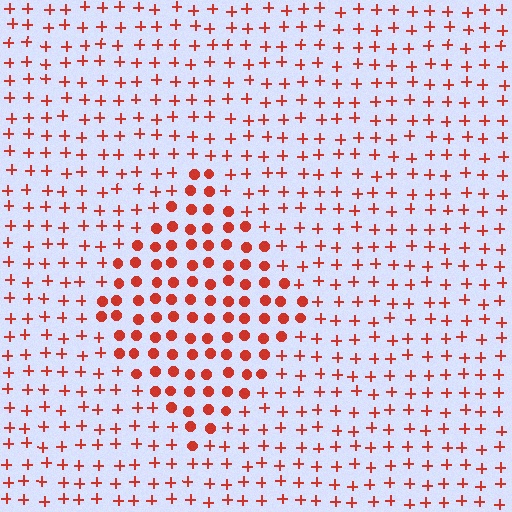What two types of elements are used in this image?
The image uses circles inside the diamond region and plus signs outside it.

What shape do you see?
I see a diamond.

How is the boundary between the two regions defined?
The boundary is defined by a change in element shape: circles inside vs. plus signs outside. All elements share the same color and spacing.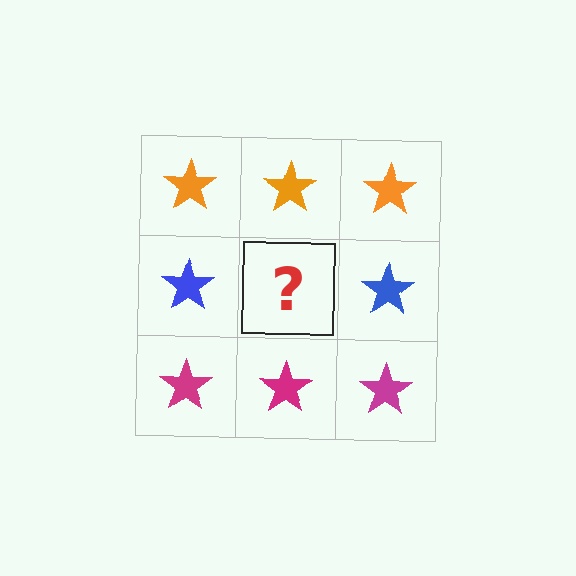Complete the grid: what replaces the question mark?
The question mark should be replaced with a blue star.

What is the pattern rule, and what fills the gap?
The rule is that each row has a consistent color. The gap should be filled with a blue star.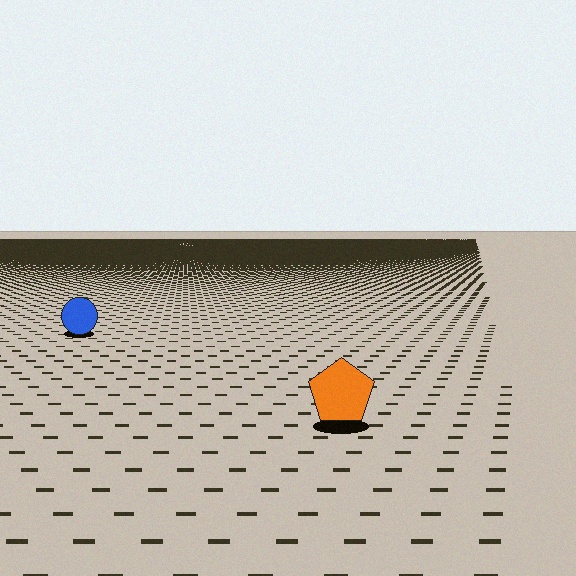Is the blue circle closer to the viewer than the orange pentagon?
No. The orange pentagon is closer — you can tell from the texture gradient: the ground texture is coarser near it.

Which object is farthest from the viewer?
The blue circle is farthest from the viewer. It appears smaller and the ground texture around it is denser.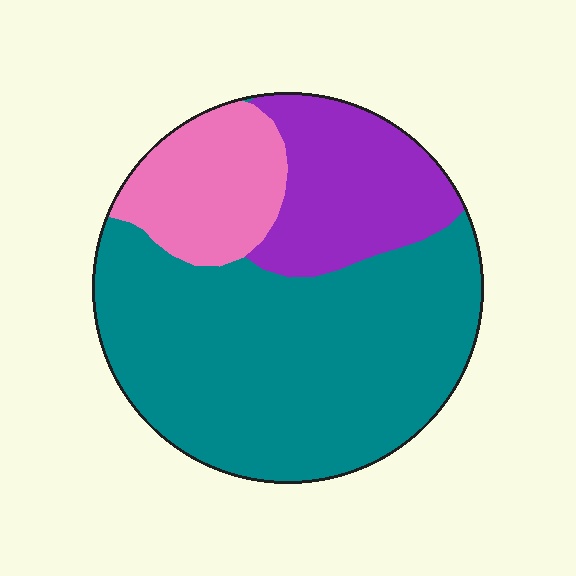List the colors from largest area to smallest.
From largest to smallest: teal, purple, pink.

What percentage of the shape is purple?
Purple takes up less than a quarter of the shape.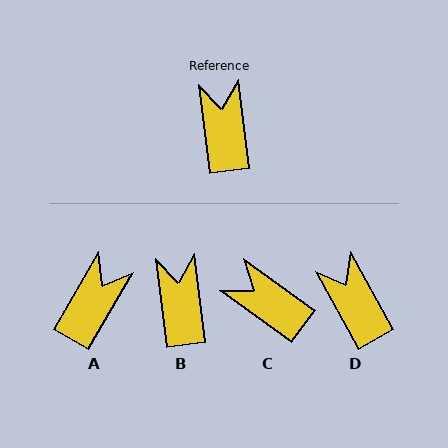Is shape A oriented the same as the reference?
No, it is off by about 37 degrees.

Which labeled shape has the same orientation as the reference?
B.